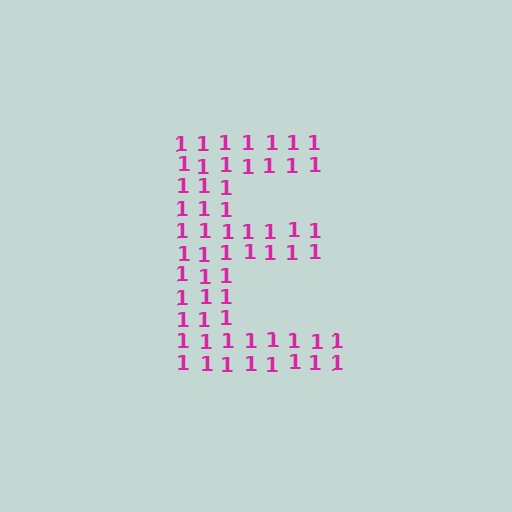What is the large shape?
The large shape is the letter E.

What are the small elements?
The small elements are digit 1's.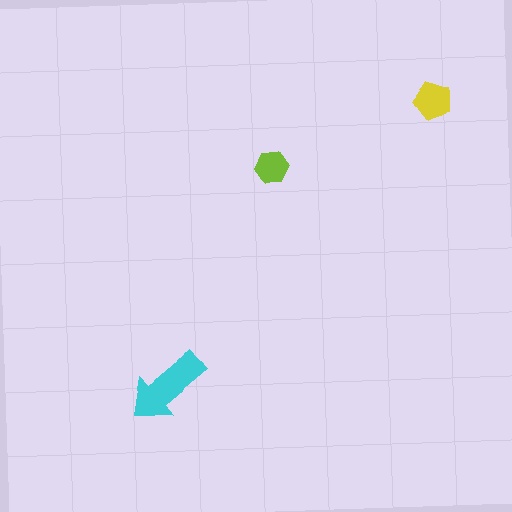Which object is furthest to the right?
The yellow pentagon is rightmost.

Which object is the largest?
The cyan arrow.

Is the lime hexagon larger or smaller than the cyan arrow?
Smaller.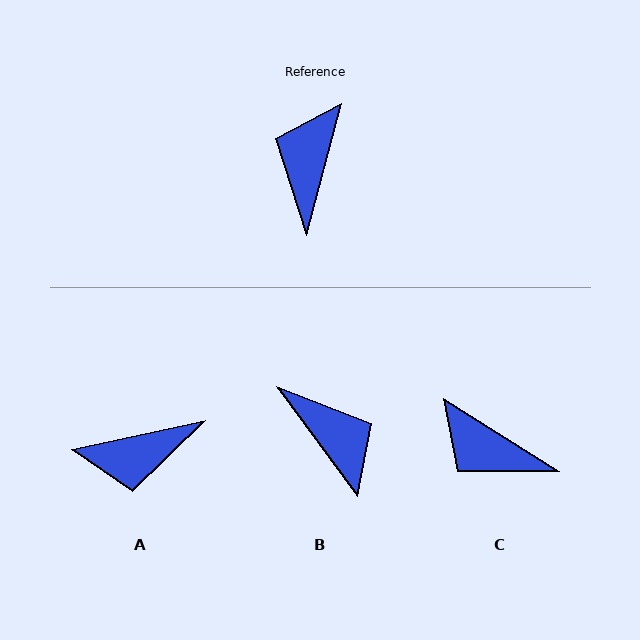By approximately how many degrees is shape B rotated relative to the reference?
Approximately 129 degrees clockwise.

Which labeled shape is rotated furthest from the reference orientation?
B, about 129 degrees away.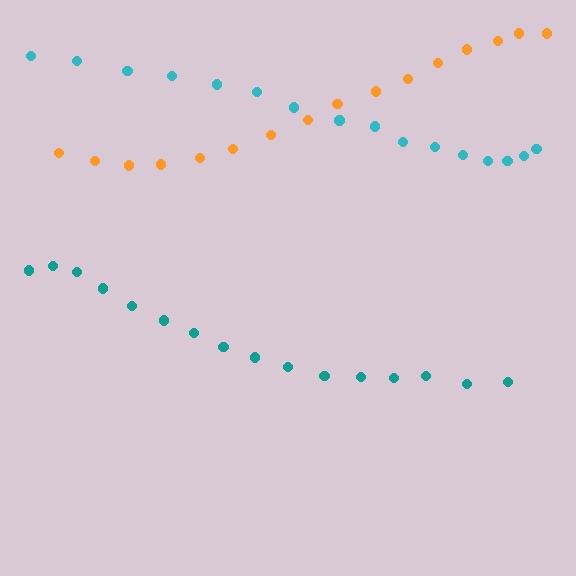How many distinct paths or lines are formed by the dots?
There are 3 distinct paths.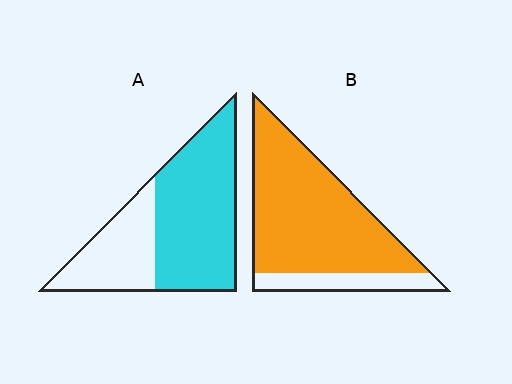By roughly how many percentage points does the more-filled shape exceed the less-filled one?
By roughly 15 percentage points (B over A).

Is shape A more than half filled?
Yes.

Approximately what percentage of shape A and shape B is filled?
A is approximately 65% and B is approximately 80%.